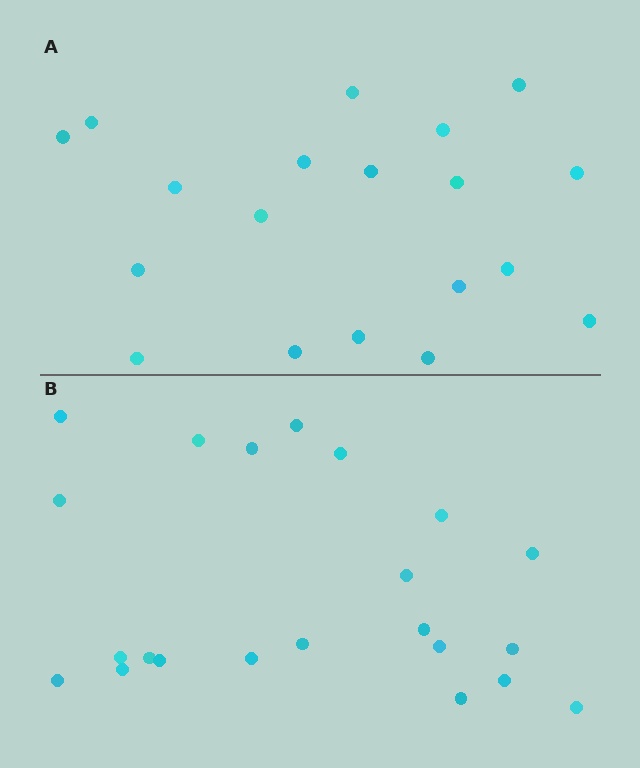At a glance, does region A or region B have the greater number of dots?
Region B (the bottom region) has more dots.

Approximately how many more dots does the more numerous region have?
Region B has just a few more — roughly 2 or 3 more dots than region A.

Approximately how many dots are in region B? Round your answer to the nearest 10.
About 20 dots. (The exact count is 22, which rounds to 20.)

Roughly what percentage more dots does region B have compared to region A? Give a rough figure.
About 15% more.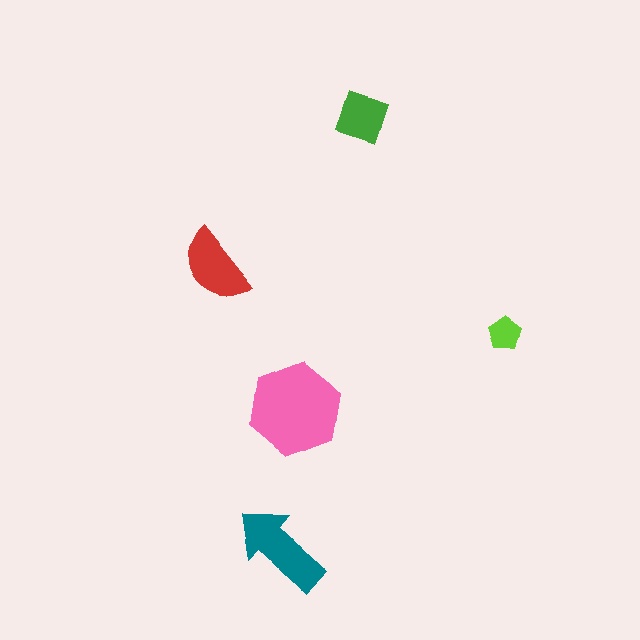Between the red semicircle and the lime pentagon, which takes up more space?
The red semicircle.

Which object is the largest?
The pink hexagon.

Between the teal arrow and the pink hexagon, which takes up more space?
The pink hexagon.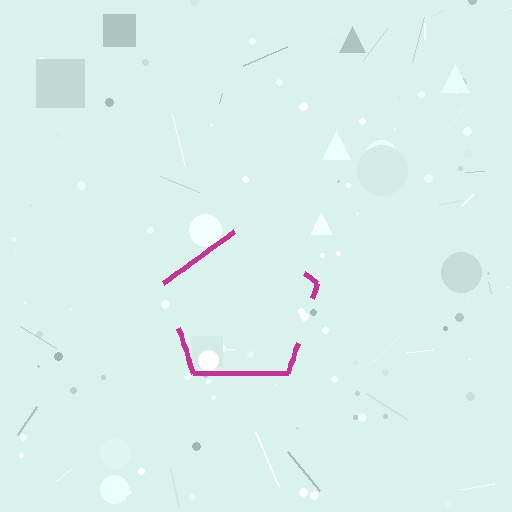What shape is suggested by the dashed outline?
The dashed outline suggests a pentagon.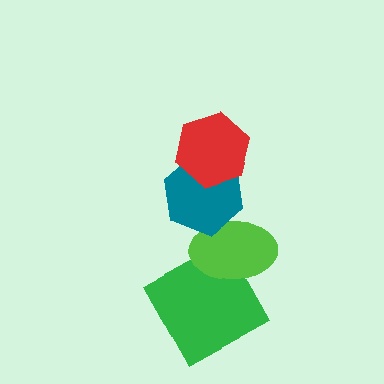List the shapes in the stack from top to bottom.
From top to bottom: the red hexagon, the teal hexagon, the lime ellipse, the green square.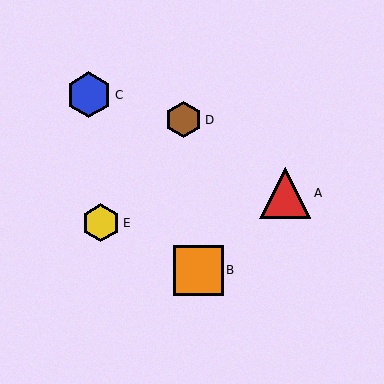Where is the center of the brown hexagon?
The center of the brown hexagon is at (184, 120).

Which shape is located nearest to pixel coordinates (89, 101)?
The blue hexagon (labeled C) at (89, 95) is nearest to that location.